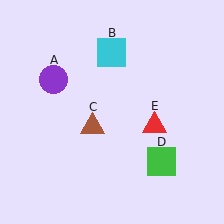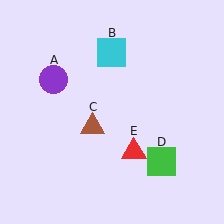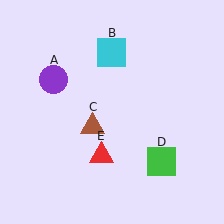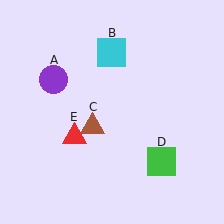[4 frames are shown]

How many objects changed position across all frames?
1 object changed position: red triangle (object E).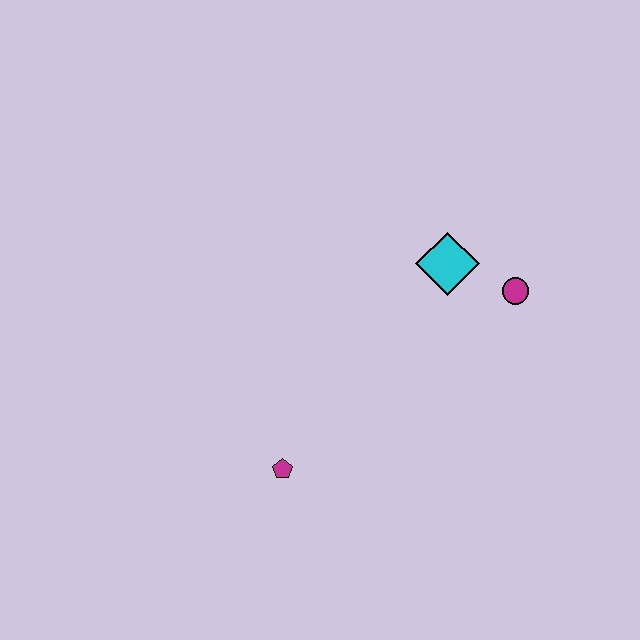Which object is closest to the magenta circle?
The cyan diamond is closest to the magenta circle.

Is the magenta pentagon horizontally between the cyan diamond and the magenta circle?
No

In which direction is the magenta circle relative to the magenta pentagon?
The magenta circle is to the right of the magenta pentagon.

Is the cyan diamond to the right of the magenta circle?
No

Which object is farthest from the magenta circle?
The magenta pentagon is farthest from the magenta circle.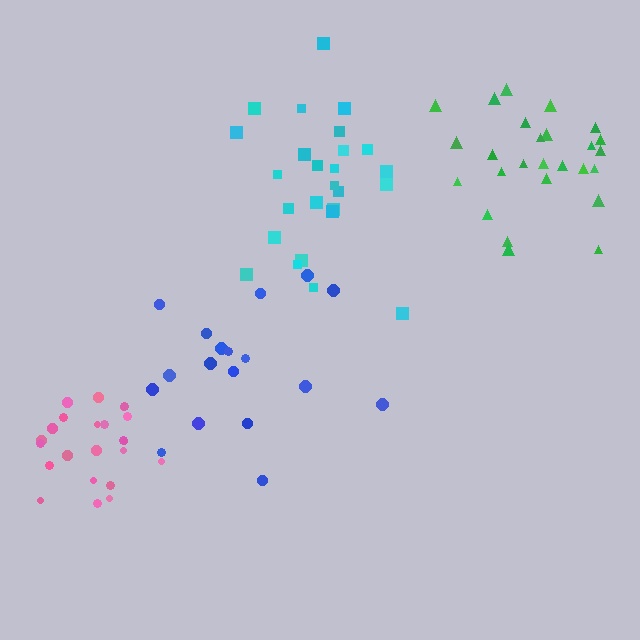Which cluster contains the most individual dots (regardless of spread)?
Green (26).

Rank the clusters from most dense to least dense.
pink, green, cyan, blue.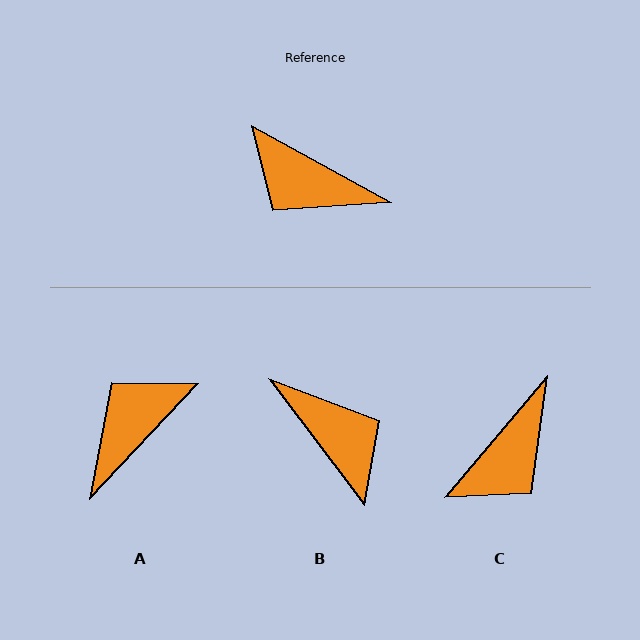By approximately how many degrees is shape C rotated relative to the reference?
Approximately 79 degrees counter-clockwise.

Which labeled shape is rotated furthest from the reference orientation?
B, about 156 degrees away.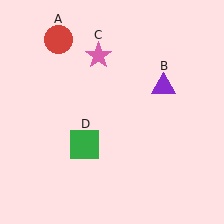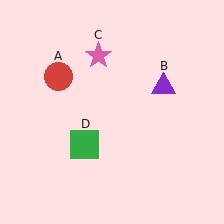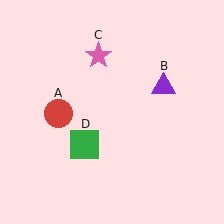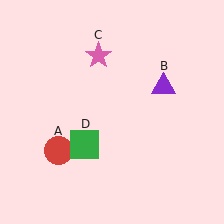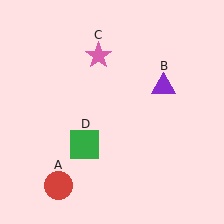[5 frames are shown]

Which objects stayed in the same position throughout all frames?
Purple triangle (object B) and pink star (object C) and green square (object D) remained stationary.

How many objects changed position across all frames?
1 object changed position: red circle (object A).